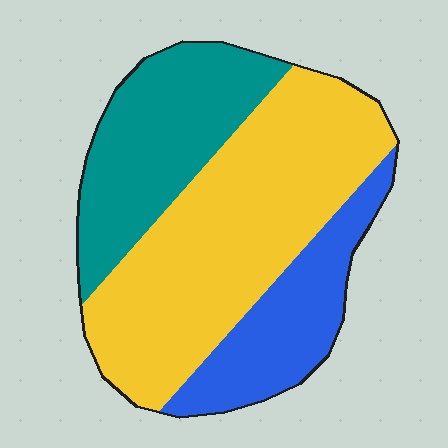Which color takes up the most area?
Yellow, at roughly 50%.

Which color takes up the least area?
Blue, at roughly 20%.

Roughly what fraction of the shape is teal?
Teal takes up about one quarter (1/4) of the shape.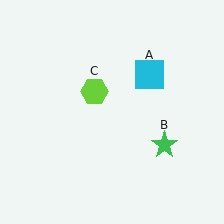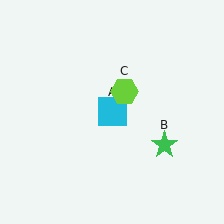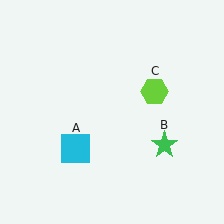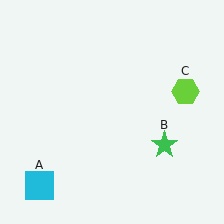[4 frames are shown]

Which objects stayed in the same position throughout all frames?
Green star (object B) remained stationary.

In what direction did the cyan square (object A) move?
The cyan square (object A) moved down and to the left.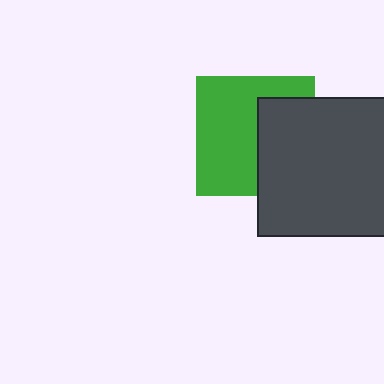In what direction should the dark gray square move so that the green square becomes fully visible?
The dark gray square should move right. That is the shortest direction to clear the overlap and leave the green square fully visible.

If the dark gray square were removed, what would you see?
You would see the complete green square.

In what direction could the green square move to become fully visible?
The green square could move left. That would shift it out from behind the dark gray square entirely.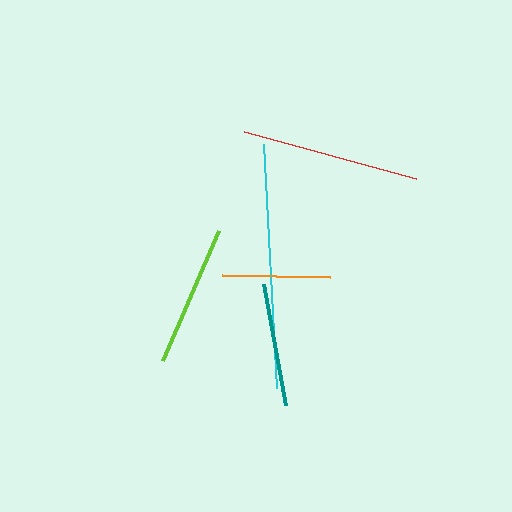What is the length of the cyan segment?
The cyan segment is approximately 244 pixels long.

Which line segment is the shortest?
The orange line is the shortest at approximately 108 pixels.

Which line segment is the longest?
The cyan line is the longest at approximately 244 pixels.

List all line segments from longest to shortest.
From longest to shortest: cyan, red, lime, teal, orange.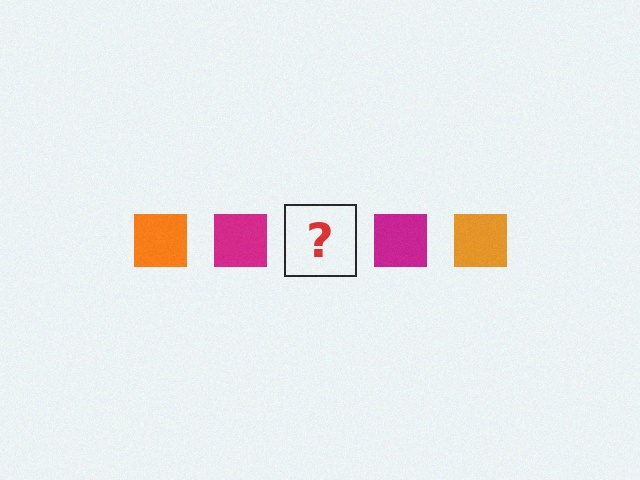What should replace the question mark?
The question mark should be replaced with an orange square.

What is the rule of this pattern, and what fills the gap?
The rule is that the pattern cycles through orange, magenta squares. The gap should be filled with an orange square.